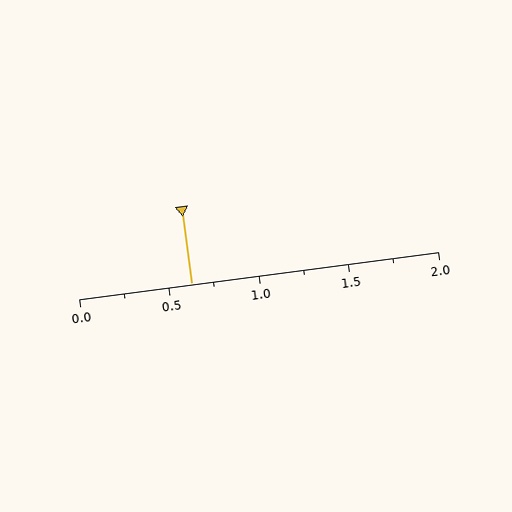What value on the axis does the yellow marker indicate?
The marker indicates approximately 0.62.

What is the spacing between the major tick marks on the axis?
The major ticks are spaced 0.5 apart.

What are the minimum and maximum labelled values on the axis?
The axis runs from 0.0 to 2.0.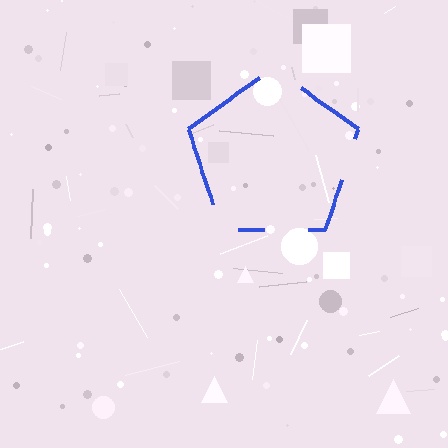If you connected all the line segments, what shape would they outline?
They would outline a pentagon.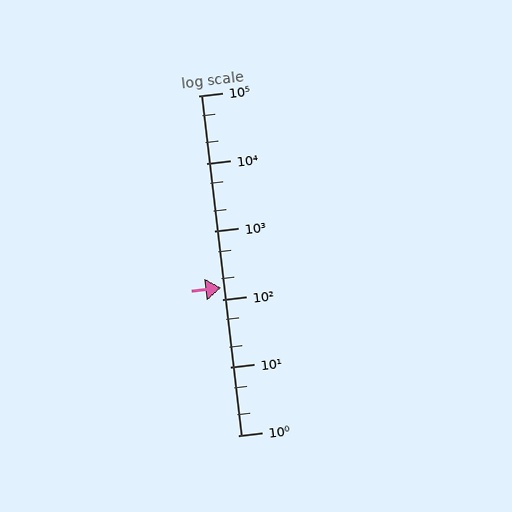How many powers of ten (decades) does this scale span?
The scale spans 5 decades, from 1 to 100000.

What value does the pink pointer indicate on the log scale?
The pointer indicates approximately 150.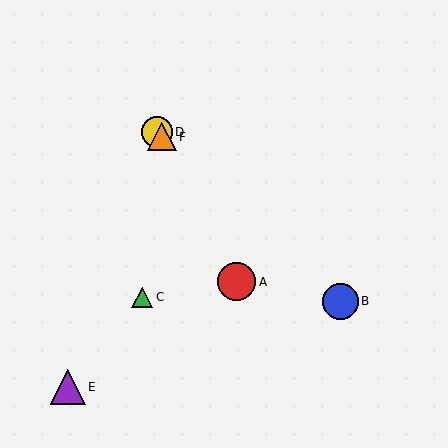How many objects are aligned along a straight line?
3 objects (B, D, F) are aligned along a straight line.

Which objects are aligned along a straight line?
Objects B, D, F are aligned along a straight line.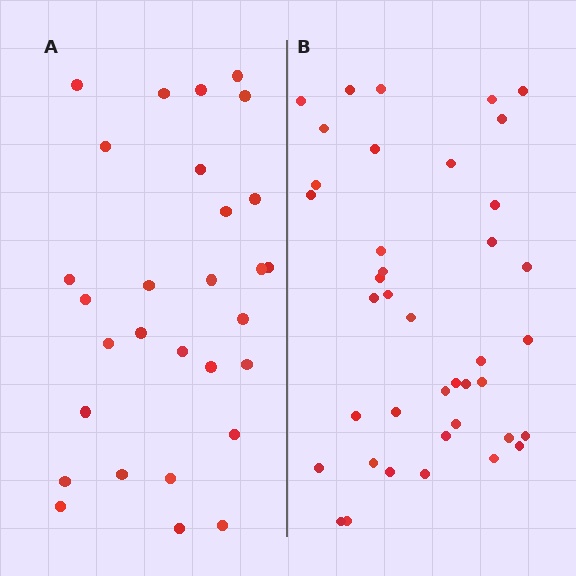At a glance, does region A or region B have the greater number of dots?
Region B (the right region) has more dots.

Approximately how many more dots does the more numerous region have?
Region B has roughly 12 or so more dots than region A.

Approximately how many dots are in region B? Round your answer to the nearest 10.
About 40 dots.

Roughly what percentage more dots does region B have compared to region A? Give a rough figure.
About 40% more.